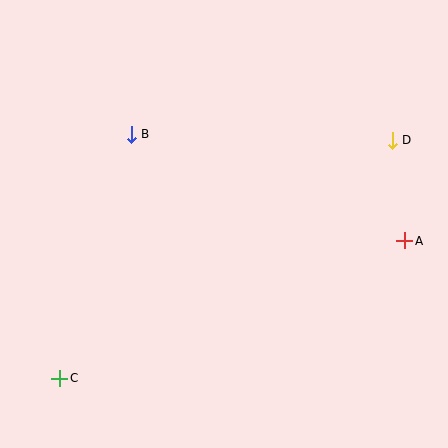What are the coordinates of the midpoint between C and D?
The midpoint between C and D is at (226, 259).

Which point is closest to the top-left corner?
Point B is closest to the top-left corner.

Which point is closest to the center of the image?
Point B at (131, 134) is closest to the center.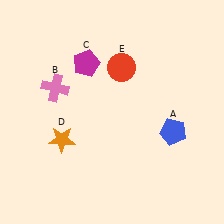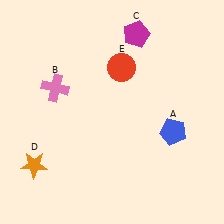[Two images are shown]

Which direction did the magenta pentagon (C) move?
The magenta pentagon (C) moved right.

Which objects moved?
The objects that moved are: the magenta pentagon (C), the orange star (D).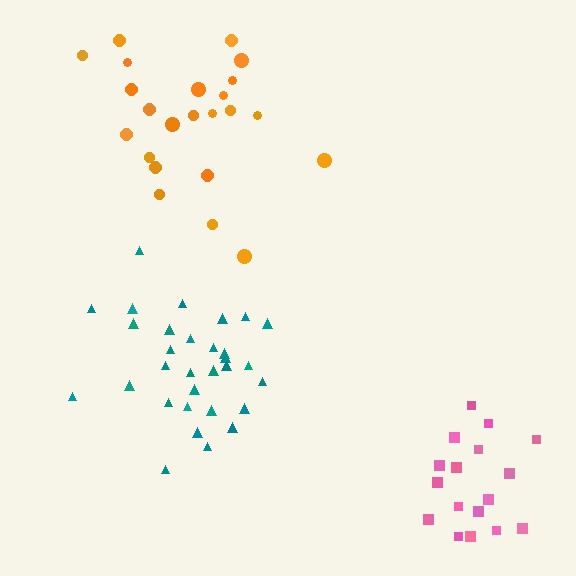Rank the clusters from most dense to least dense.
teal, pink, orange.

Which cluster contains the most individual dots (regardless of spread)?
Teal (31).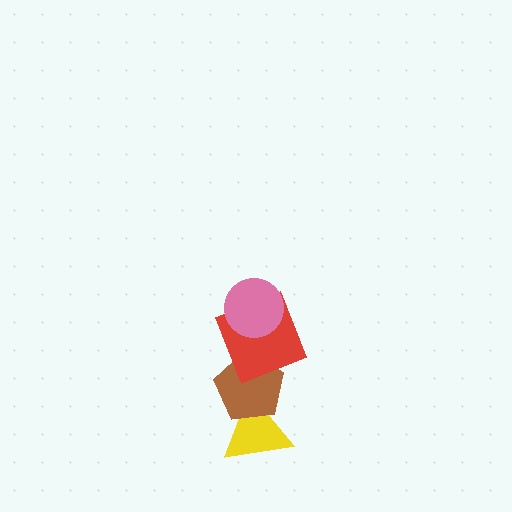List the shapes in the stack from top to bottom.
From top to bottom: the pink circle, the red square, the brown pentagon, the yellow triangle.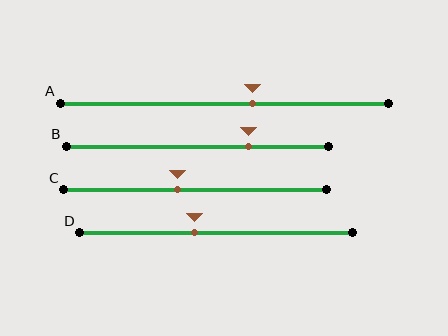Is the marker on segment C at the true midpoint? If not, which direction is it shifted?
No, the marker on segment C is shifted to the left by about 7% of the segment length.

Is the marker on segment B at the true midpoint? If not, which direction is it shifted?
No, the marker on segment B is shifted to the right by about 20% of the segment length.